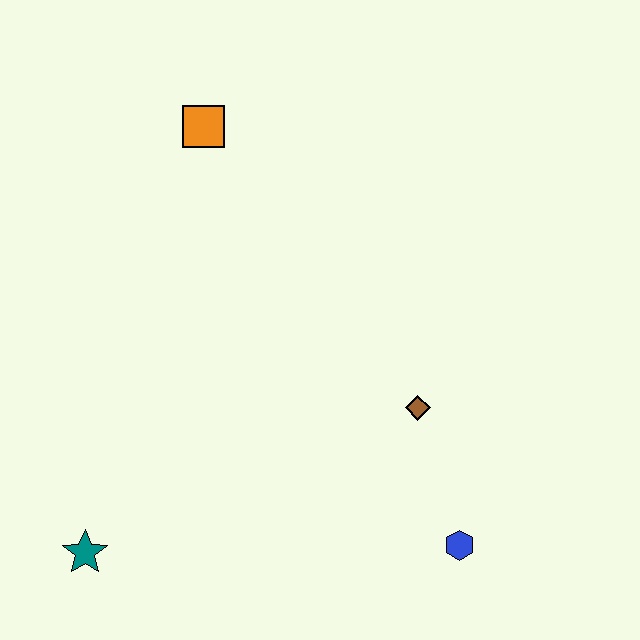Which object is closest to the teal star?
The brown diamond is closest to the teal star.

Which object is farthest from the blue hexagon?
The orange square is farthest from the blue hexagon.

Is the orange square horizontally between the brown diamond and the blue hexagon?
No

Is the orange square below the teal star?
No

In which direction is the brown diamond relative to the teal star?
The brown diamond is to the right of the teal star.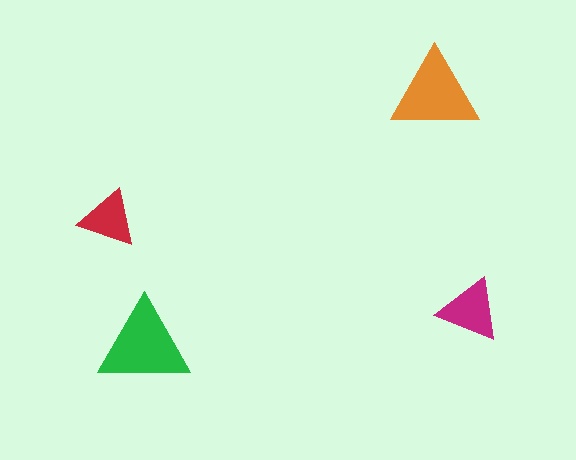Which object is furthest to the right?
The magenta triangle is rightmost.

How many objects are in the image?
There are 4 objects in the image.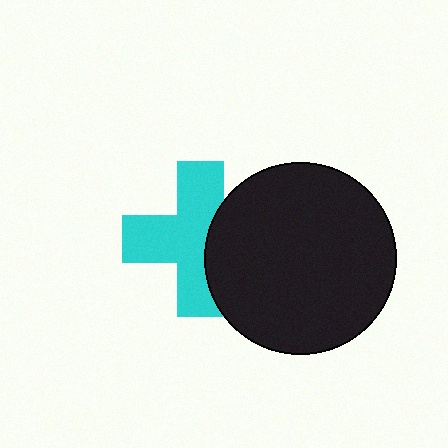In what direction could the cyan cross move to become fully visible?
The cyan cross could move left. That would shift it out from behind the black circle entirely.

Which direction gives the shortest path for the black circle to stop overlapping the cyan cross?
Moving right gives the shortest separation.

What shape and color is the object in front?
The object in front is a black circle.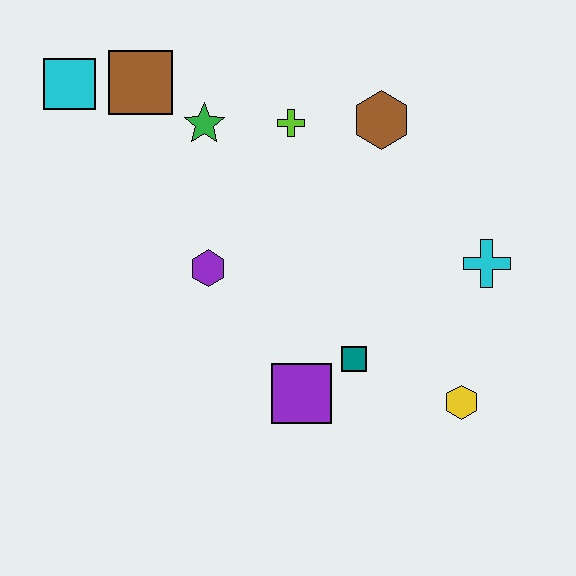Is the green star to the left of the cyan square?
No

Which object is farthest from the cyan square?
The yellow hexagon is farthest from the cyan square.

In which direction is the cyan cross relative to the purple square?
The cyan cross is to the right of the purple square.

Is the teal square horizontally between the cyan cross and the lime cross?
Yes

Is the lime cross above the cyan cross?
Yes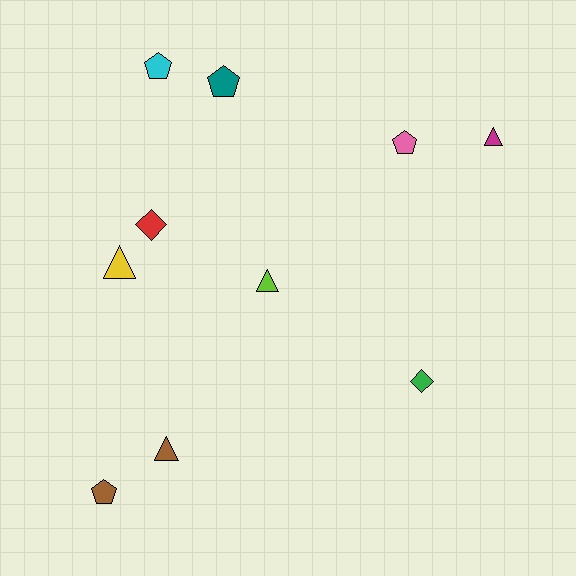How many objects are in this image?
There are 10 objects.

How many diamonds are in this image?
There are 2 diamonds.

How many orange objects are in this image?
There are no orange objects.